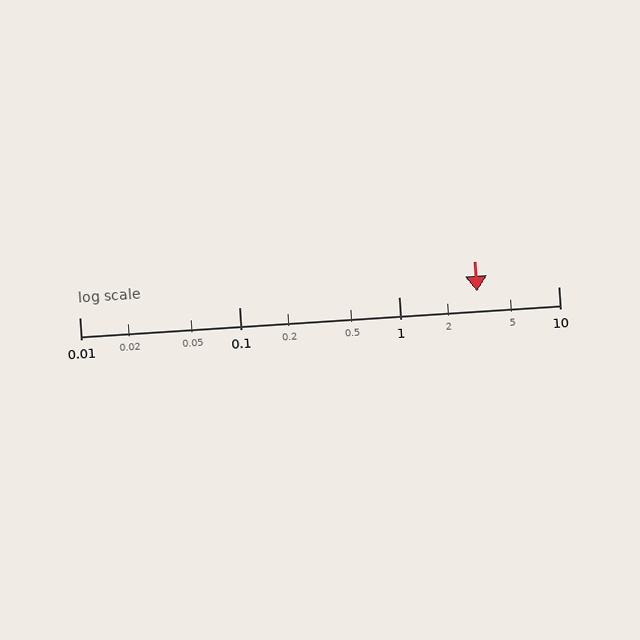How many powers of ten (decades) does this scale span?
The scale spans 3 decades, from 0.01 to 10.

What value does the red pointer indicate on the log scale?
The pointer indicates approximately 3.1.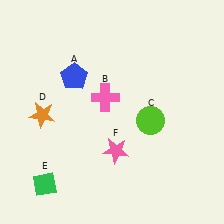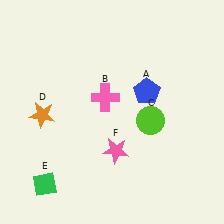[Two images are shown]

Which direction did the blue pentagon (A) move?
The blue pentagon (A) moved right.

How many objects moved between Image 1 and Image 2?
1 object moved between the two images.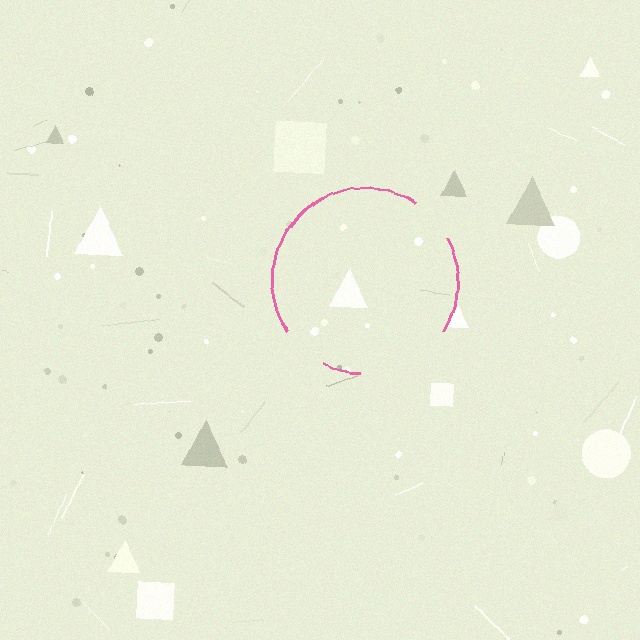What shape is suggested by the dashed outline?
The dashed outline suggests a circle.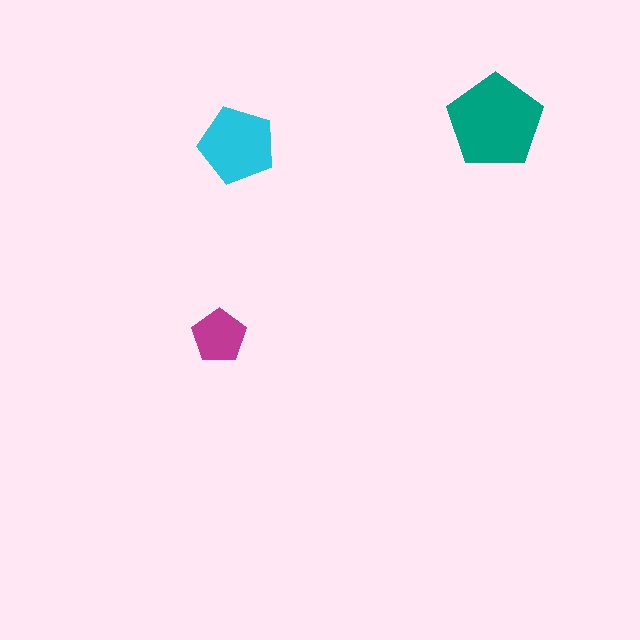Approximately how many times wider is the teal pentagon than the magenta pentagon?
About 2 times wider.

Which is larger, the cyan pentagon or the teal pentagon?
The teal one.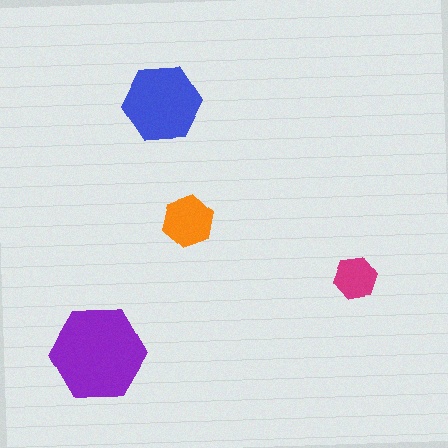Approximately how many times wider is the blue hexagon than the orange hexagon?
About 1.5 times wider.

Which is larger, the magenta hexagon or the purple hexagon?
The purple one.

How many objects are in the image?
There are 4 objects in the image.